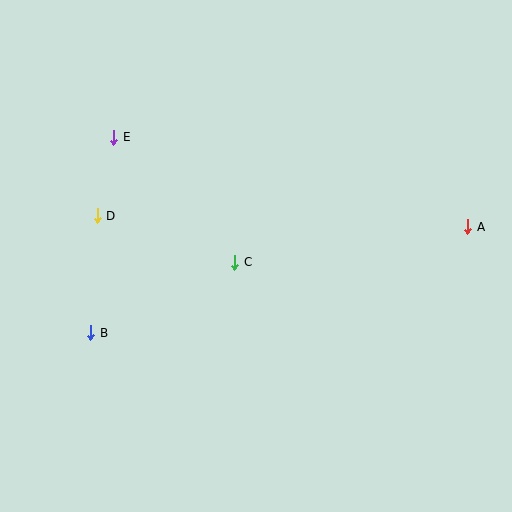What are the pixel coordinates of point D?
Point D is at (97, 216).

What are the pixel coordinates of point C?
Point C is at (235, 262).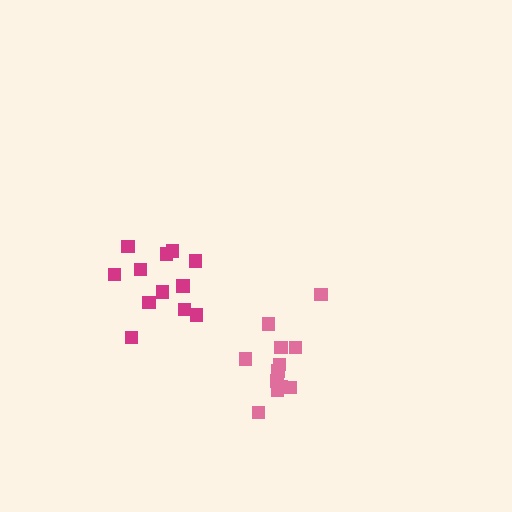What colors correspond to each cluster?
The clusters are colored: pink, magenta.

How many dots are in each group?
Group 1: 12 dots, Group 2: 12 dots (24 total).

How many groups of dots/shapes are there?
There are 2 groups.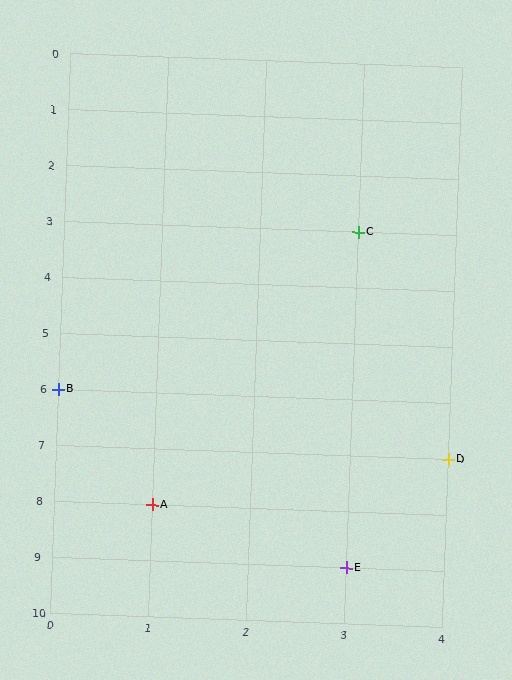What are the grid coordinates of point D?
Point D is at grid coordinates (4, 7).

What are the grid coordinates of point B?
Point B is at grid coordinates (0, 6).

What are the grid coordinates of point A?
Point A is at grid coordinates (1, 8).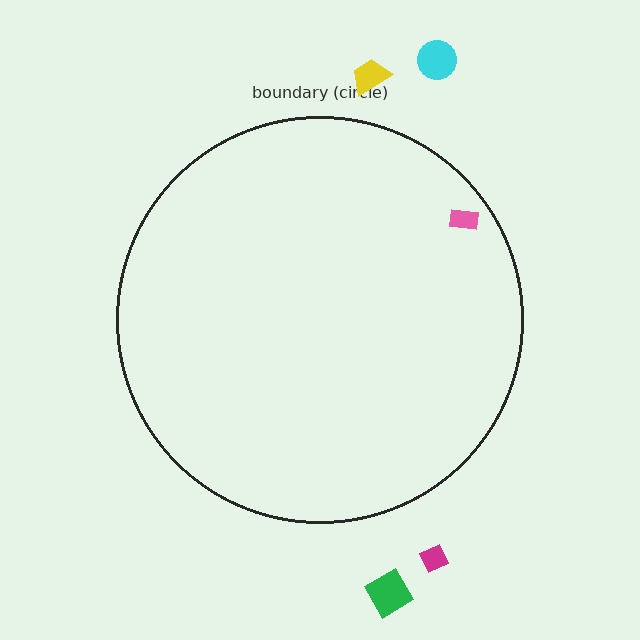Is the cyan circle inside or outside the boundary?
Outside.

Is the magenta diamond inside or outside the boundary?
Outside.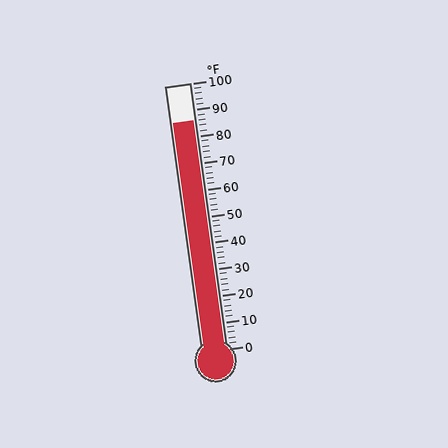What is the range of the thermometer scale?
The thermometer scale ranges from 0°F to 100°F.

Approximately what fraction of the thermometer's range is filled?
The thermometer is filled to approximately 85% of its range.